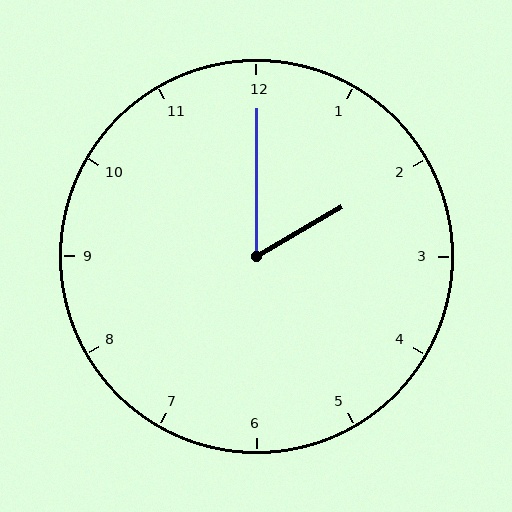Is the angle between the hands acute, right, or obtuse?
It is acute.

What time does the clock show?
2:00.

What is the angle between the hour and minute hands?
Approximately 60 degrees.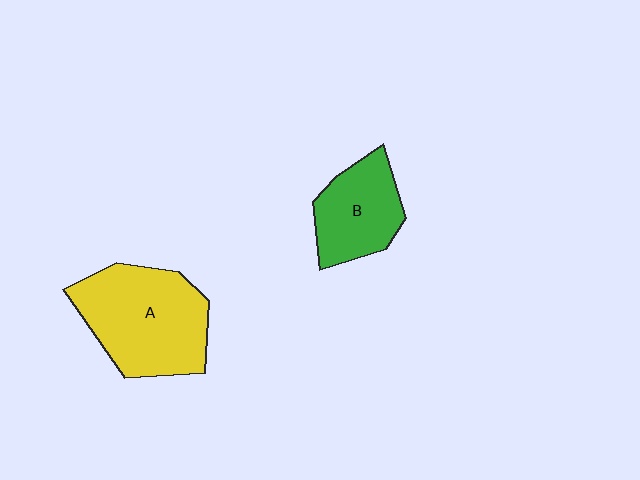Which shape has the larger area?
Shape A (yellow).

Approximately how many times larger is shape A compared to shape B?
Approximately 1.6 times.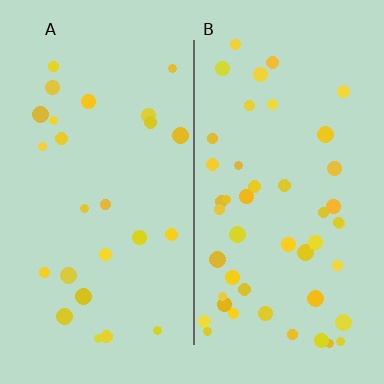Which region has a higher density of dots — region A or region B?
B (the right).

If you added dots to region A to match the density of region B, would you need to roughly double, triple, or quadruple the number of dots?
Approximately double.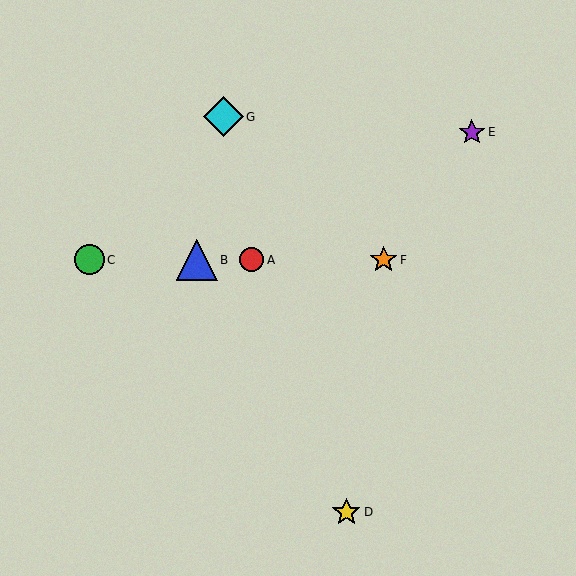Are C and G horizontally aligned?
No, C is at y≈260 and G is at y≈117.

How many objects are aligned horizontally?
4 objects (A, B, C, F) are aligned horizontally.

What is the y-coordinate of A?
Object A is at y≈260.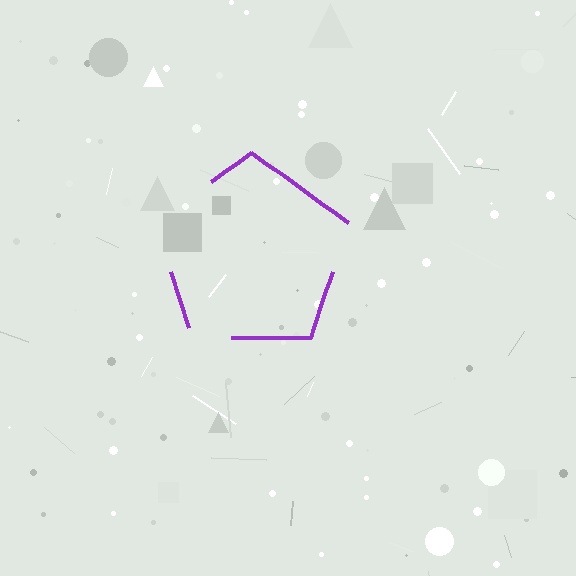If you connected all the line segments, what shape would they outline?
They would outline a pentagon.